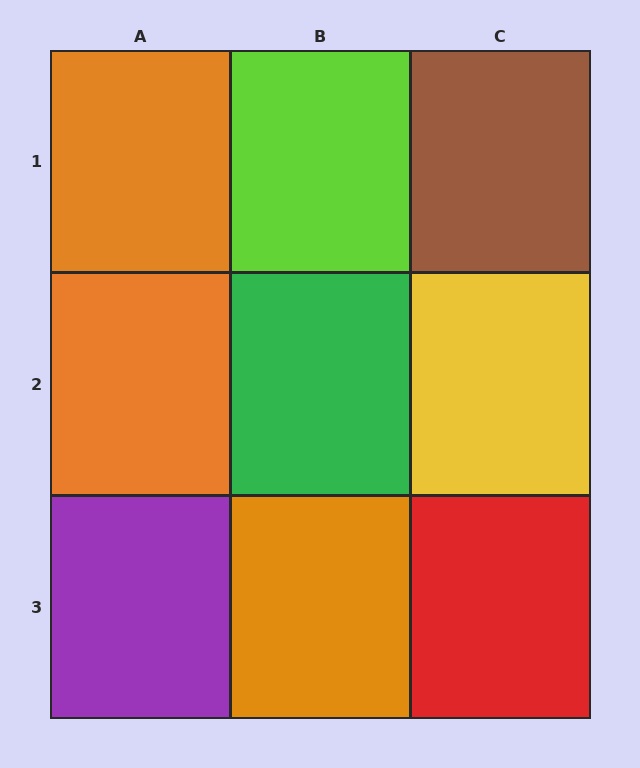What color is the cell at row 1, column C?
Brown.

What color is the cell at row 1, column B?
Lime.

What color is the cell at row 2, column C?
Yellow.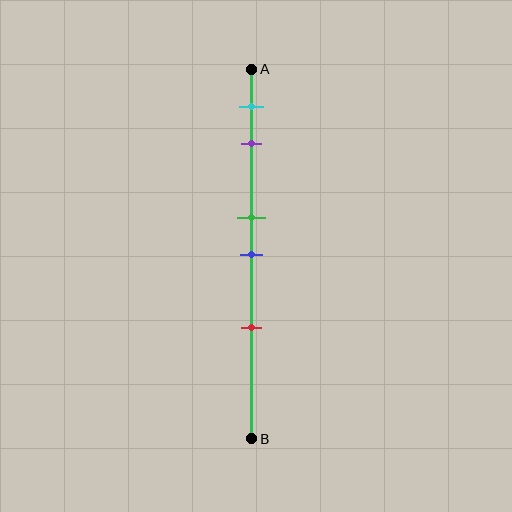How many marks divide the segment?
There are 5 marks dividing the segment.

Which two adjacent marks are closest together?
The green and blue marks are the closest adjacent pair.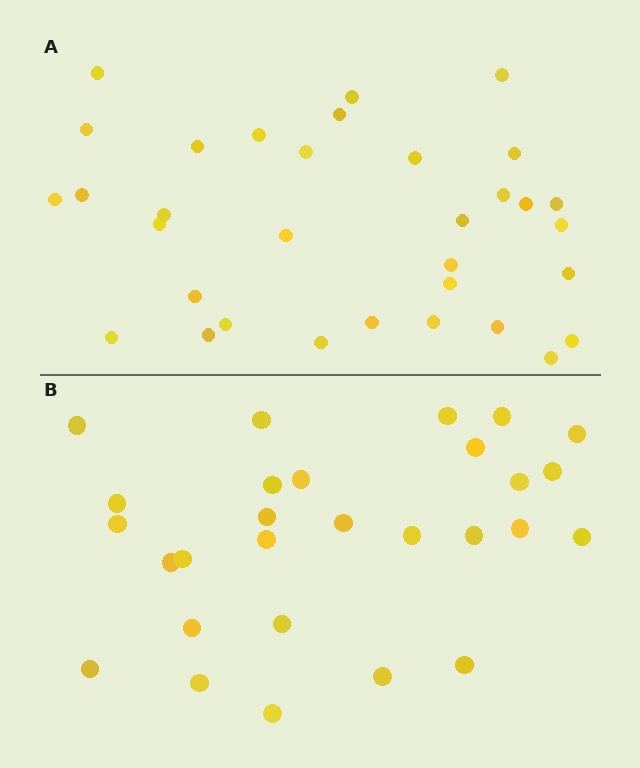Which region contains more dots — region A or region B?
Region A (the top region) has more dots.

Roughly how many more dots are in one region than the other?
Region A has about 5 more dots than region B.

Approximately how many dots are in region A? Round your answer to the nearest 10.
About 30 dots. (The exact count is 33, which rounds to 30.)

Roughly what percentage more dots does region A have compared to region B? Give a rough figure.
About 20% more.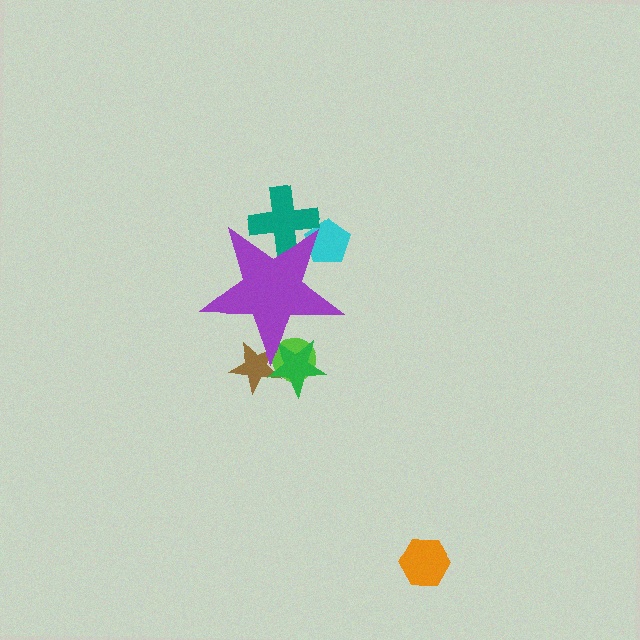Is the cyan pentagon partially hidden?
Yes, the cyan pentagon is partially hidden behind the purple star.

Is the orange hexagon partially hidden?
No, the orange hexagon is fully visible.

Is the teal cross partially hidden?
Yes, the teal cross is partially hidden behind the purple star.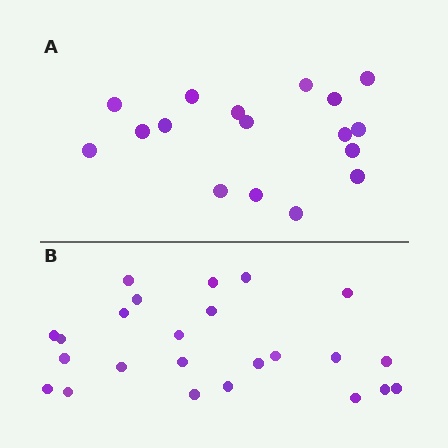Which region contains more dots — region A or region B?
Region B (the bottom region) has more dots.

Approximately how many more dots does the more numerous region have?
Region B has roughly 8 or so more dots than region A.